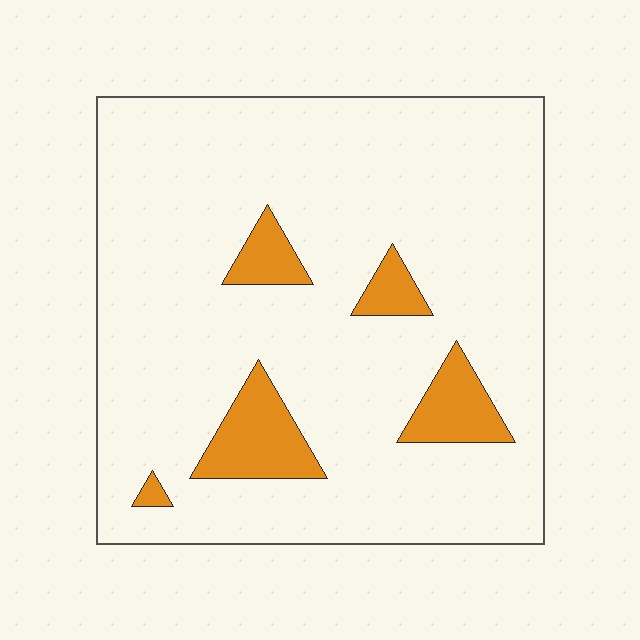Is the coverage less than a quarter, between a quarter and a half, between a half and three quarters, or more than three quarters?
Less than a quarter.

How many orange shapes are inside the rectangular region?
5.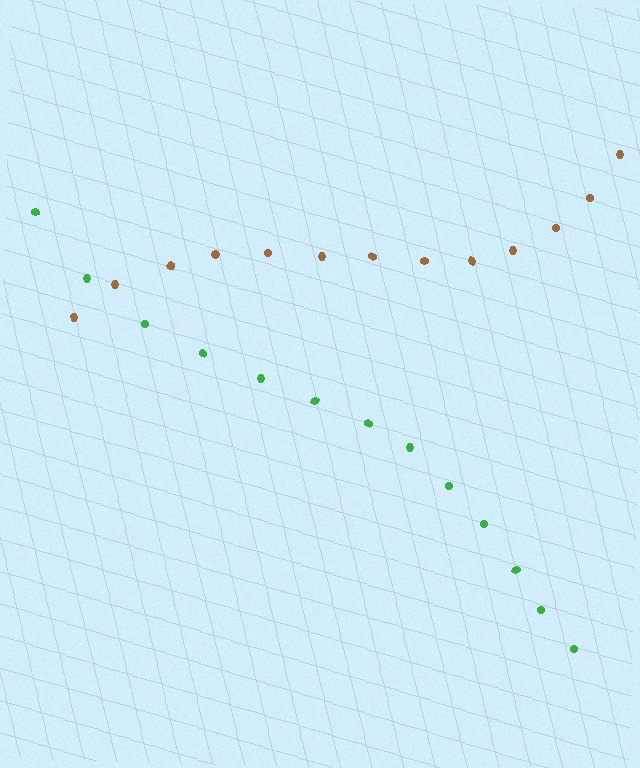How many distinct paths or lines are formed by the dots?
There are 2 distinct paths.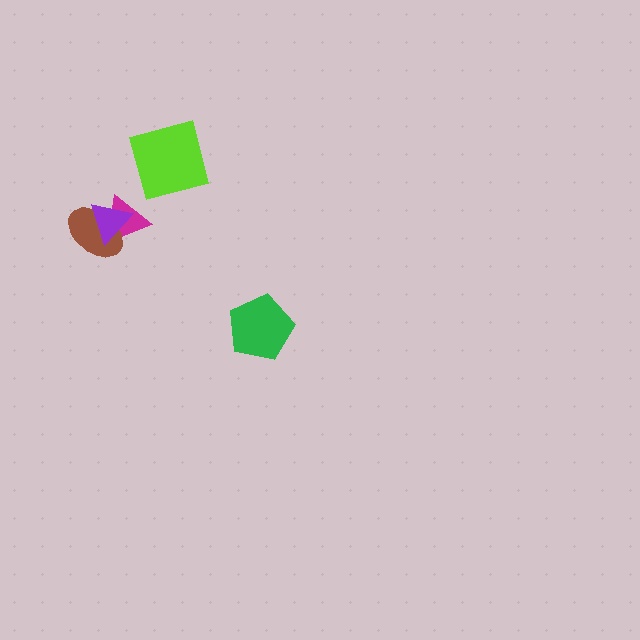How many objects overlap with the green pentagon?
0 objects overlap with the green pentagon.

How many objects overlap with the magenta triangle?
2 objects overlap with the magenta triangle.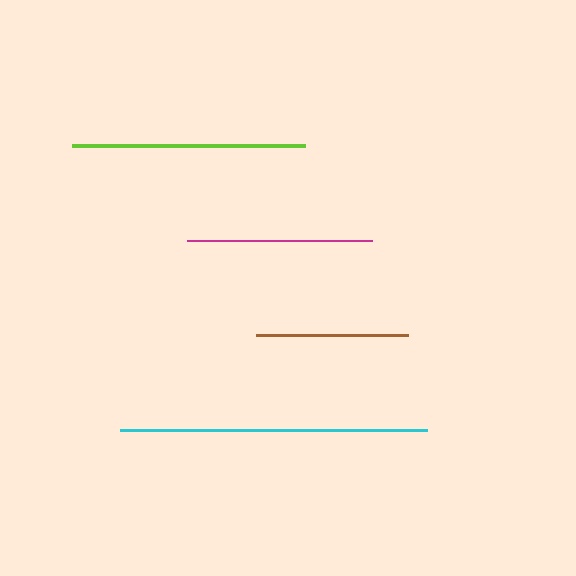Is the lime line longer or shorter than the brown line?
The lime line is longer than the brown line.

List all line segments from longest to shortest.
From longest to shortest: cyan, lime, magenta, brown.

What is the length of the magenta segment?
The magenta segment is approximately 185 pixels long.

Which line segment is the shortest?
The brown line is the shortest at approximately 152 pixels.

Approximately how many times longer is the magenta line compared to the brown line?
The magenta line is approximately 1.2 times the length of the brown line.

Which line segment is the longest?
The cyan line is the longest at approximately 307 pixels.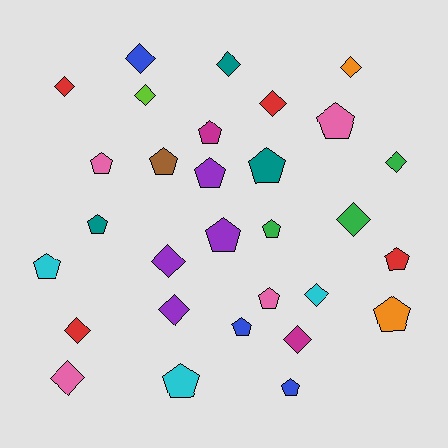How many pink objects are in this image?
There are 4 pink objects.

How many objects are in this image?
There are 30 objects.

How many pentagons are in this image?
There are 16 pentagons.